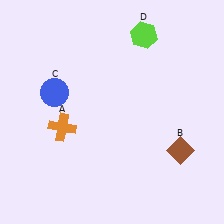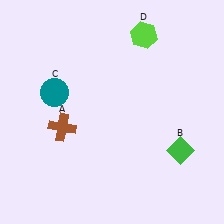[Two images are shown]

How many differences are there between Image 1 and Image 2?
There are 3 differences between the two images.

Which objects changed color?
A changed from orange to brown. B changed from brown to green. C changed from blue to teal.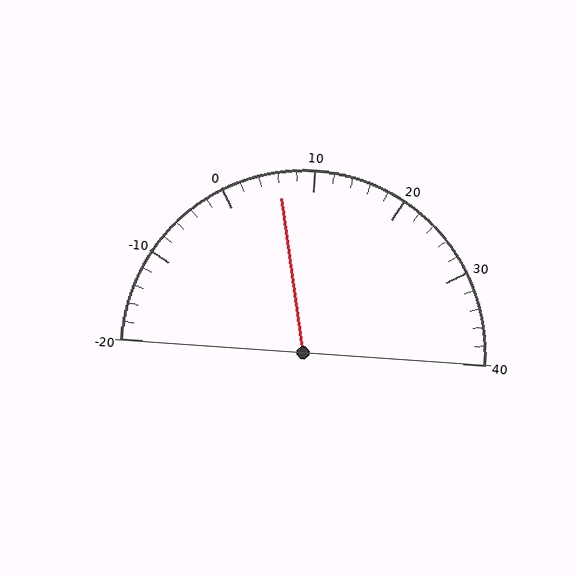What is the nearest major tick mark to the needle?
The nearest major tick mark is 10.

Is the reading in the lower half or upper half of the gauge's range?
The reading is in the lower half of the range (-20 to 40).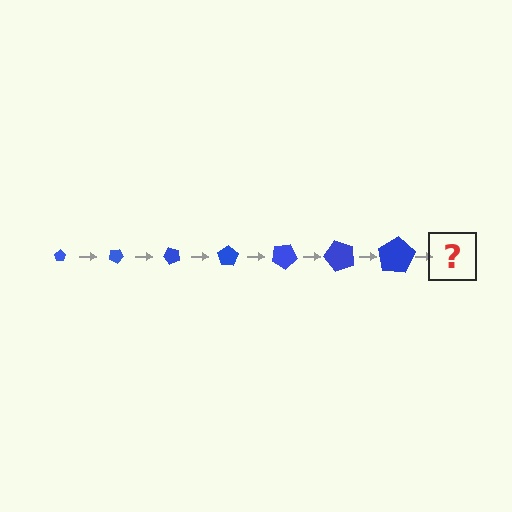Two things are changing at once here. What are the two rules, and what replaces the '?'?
The two rules are that the pentagon grows larger each step and it rotates 25 degrees each step. The '?' should be a pentagon, larger than the previous one and rotated 175 degrees from the start.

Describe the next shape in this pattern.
It should be a pentagon, larger than the previous one and rotated 175 degrees from the start.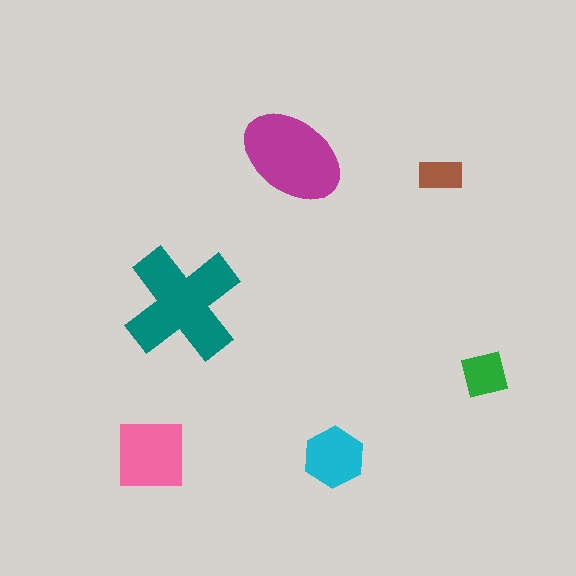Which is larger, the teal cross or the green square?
The teal cross.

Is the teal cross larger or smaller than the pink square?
Larger.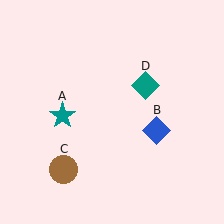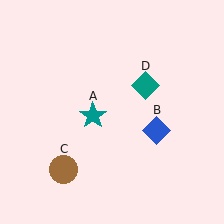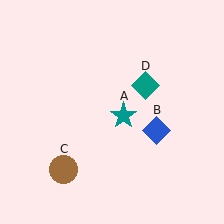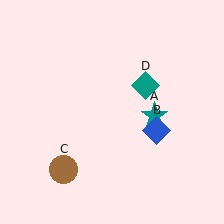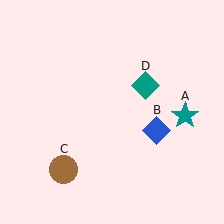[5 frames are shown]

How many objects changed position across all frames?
1 object changed position: teal star (object A).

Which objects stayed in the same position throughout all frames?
Blue diamond (object B) and brown circle (object C) and teal diamond (object D) remained stationary.